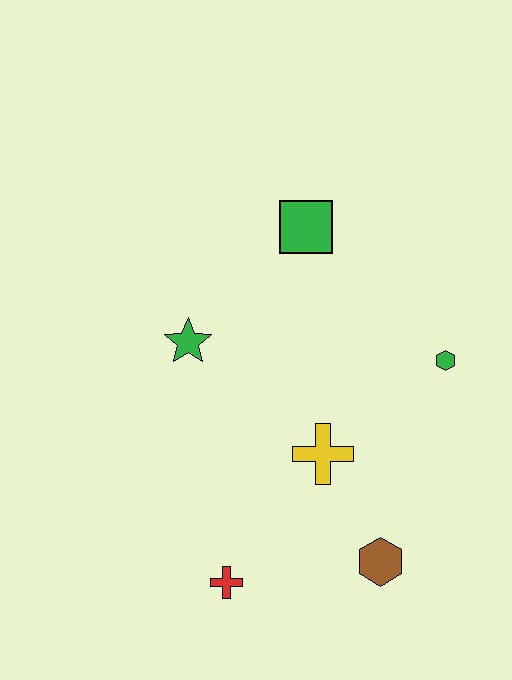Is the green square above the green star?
Yes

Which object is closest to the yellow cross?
The brown hexagon is closest to the yellow cross.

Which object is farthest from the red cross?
The green square is farthest from the red cross.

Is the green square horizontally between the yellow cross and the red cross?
Yes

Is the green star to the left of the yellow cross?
Yes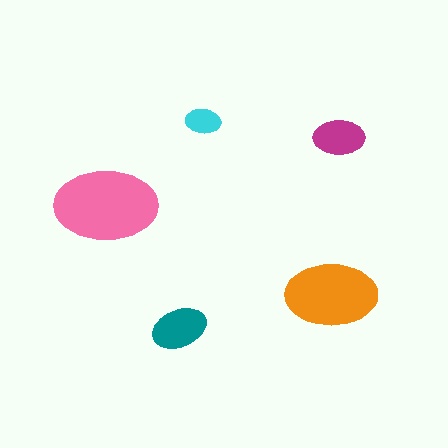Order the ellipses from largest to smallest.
the pink one, the orange one, the teal one, the magenta one, the cyan one.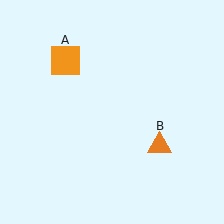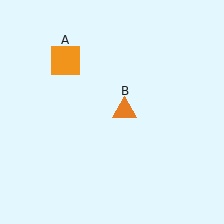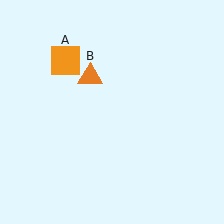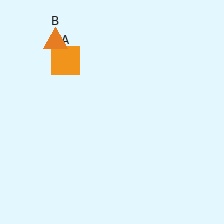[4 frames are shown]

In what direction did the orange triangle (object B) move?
The orange triangle (object B) moved up and to the left.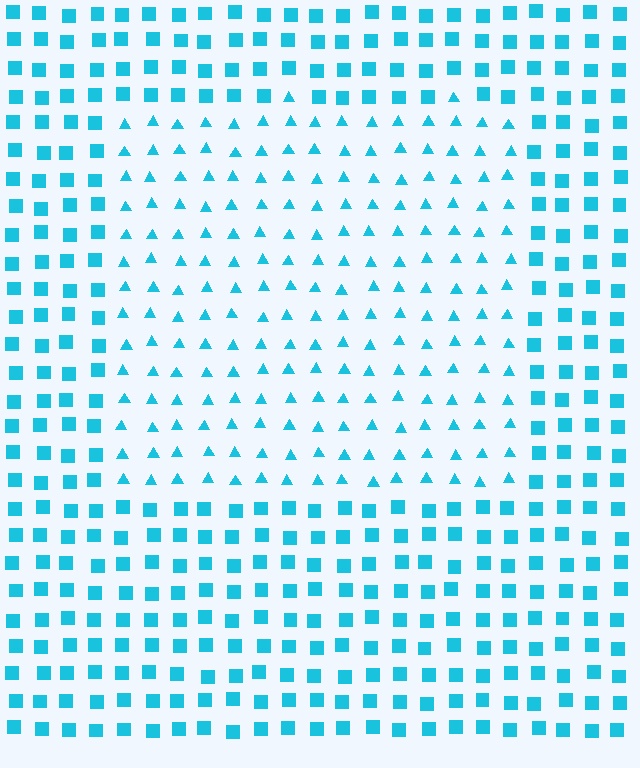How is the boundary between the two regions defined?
The boundary is defined by a change in element shape: triangles inside vs. squares outside. All elements share the same color and spacing.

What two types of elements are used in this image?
The image uses triangles inside the rectangle region and squares outside it.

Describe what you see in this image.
The image is filled with small cyan elements arranged in a uniform grid. A rectangle-shaped region contains triangles, while the surrounding area contains squares. The boundary is defined purely by the change in element shape.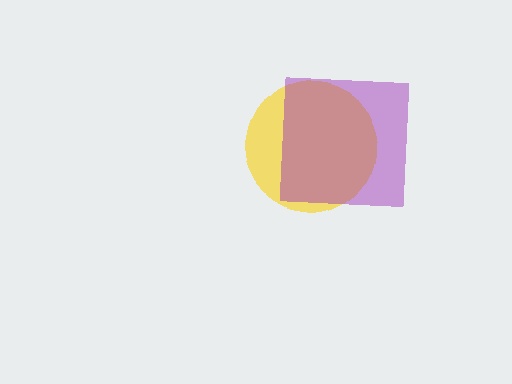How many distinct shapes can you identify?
There are 2 distinct shapes: a yellow circle, a purple square.